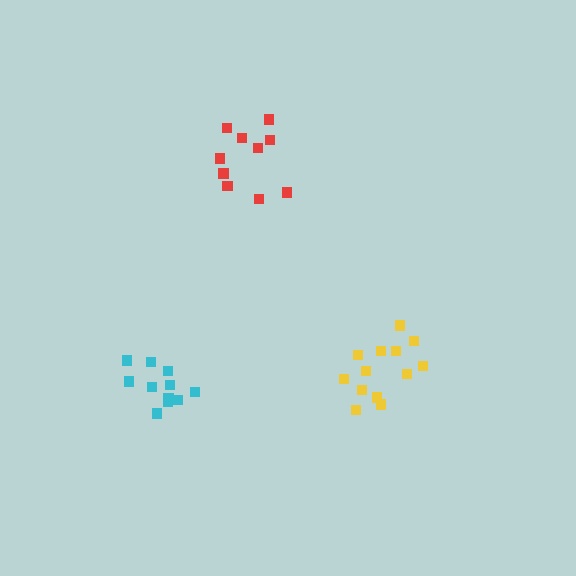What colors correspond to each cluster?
The clusters are colored: cyan, yellow, red.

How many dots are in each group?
Group 1: 11 dots, Group 2: 13 dots, Group 3: 10 dots (34 total).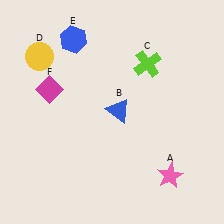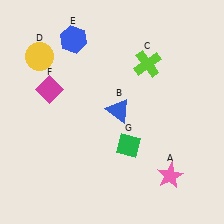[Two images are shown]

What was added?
A green diamond (G) was added in Image 2.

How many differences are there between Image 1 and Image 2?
There is 1 difference between the two images.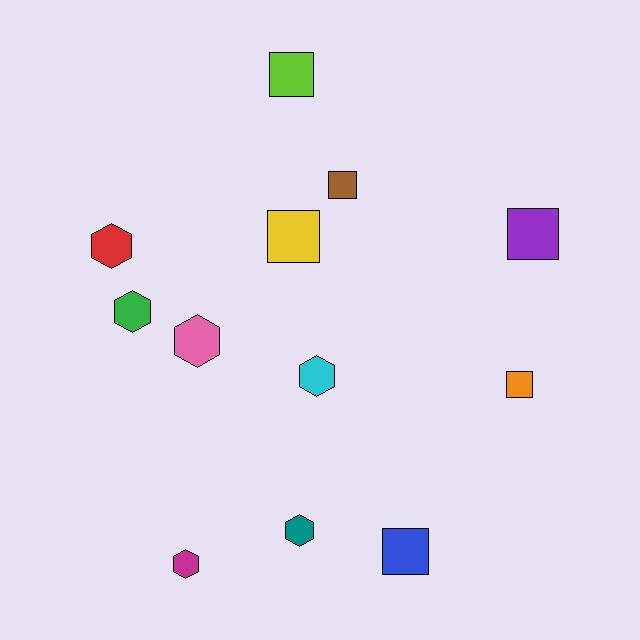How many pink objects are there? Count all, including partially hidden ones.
There is 1 pink object.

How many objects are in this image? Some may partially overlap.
There are 12 objects.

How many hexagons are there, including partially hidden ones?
There are 6 hexagons.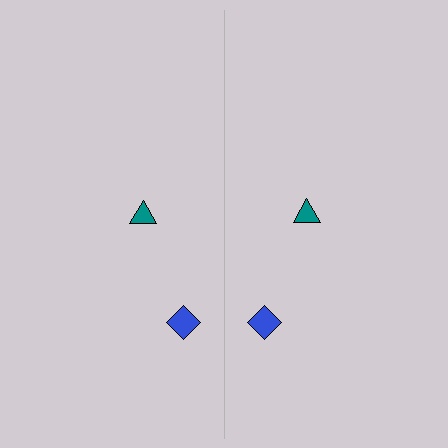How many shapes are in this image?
There are 4 shapes in this image.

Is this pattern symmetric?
Yes, this pattern has bilateral (reflection) symmetry.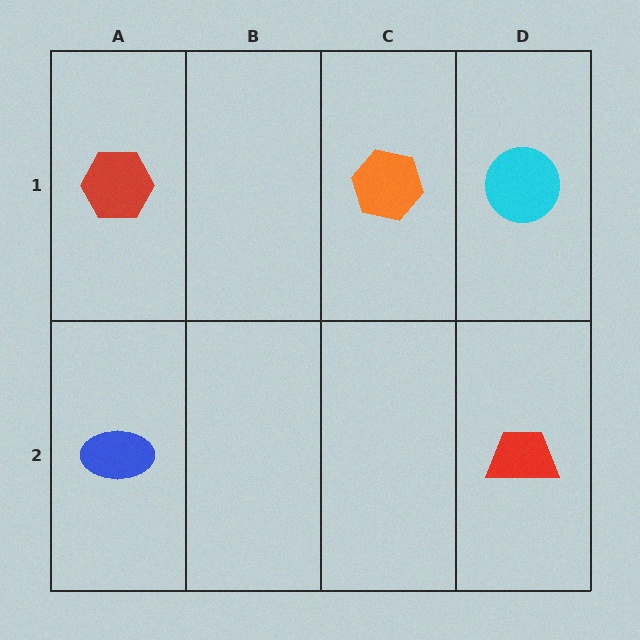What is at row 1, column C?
An orange hexagon.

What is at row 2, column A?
A blue ellipse.